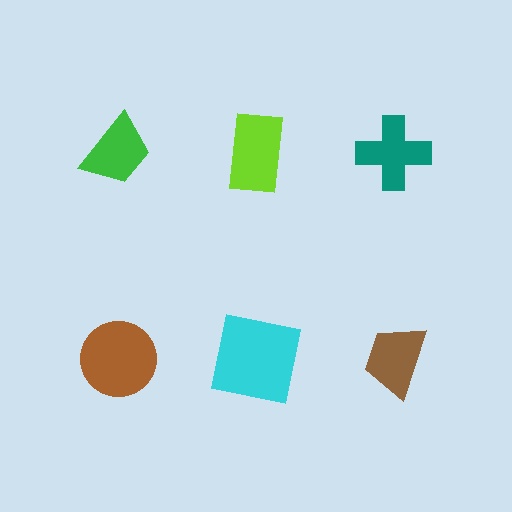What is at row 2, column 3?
A brown trapezoid.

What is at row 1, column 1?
A green trapezoid.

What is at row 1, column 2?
A lime rectangle.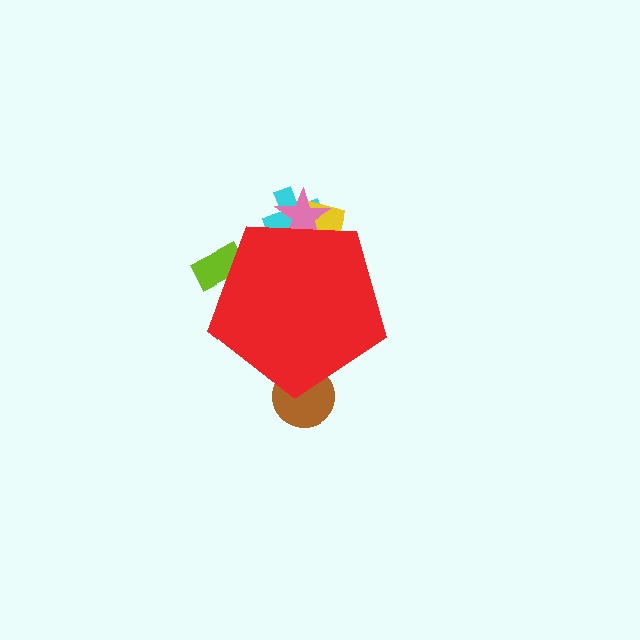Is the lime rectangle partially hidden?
Yes, the lime rectangle is partially hidden behind the red pentagon.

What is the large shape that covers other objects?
A red pentagon.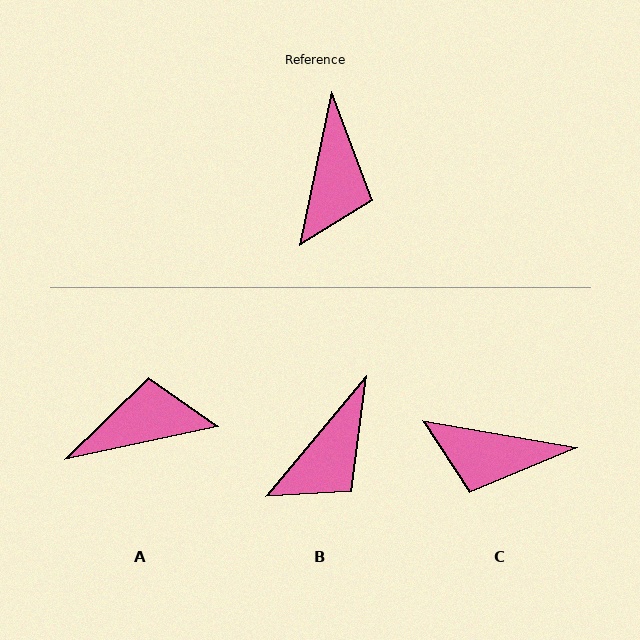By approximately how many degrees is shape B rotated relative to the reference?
Approximately 28 degrees clockwise.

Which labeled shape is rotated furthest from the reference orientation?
A, about 114 degrees away.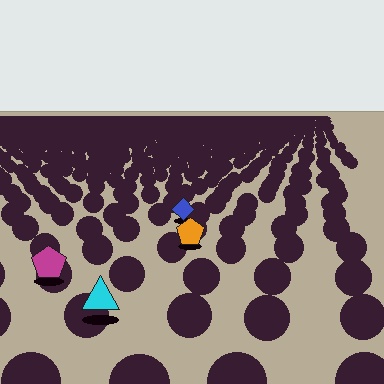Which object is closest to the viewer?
The cyan triangle is closest. The texture marks near it are larger and more spread out.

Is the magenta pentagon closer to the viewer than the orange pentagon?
Yes. The magenta pentagon is closer — you can tell from the texture gradient: the ground texture is coarser near it.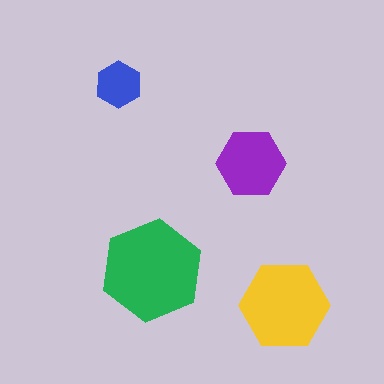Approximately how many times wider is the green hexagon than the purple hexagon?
About 1.5 times wider.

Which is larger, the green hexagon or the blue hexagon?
The green one.